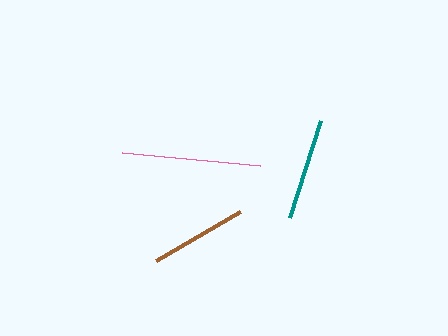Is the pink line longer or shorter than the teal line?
The pink line is longer than the teal line.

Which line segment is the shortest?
The brown line is the shortest at approximately 96 pixels.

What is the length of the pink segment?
The pink segment is approximately 139 pixels long.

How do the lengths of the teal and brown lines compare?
The teal and brown lines are approximately the same length.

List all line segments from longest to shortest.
From longest to shortest: pink, teal, brown.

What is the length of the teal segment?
The teal segment is approximately 101 pixels long.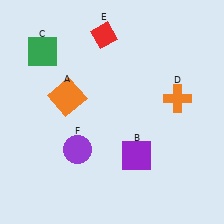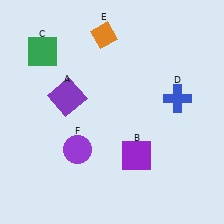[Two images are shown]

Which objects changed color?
A changed from orange to purple. D changed from orange to blue. E changed from red to orange.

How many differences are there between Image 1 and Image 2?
There are 3 differences between the two images.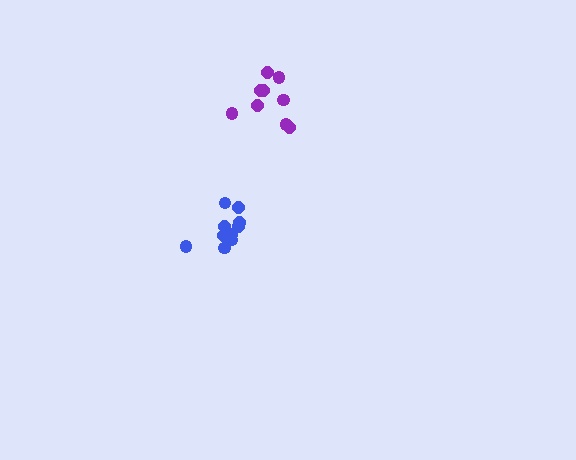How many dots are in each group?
Group 1: 9 dots, Group 2: 10 dots (19 total).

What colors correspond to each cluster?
The clusters are colored: purple, blue.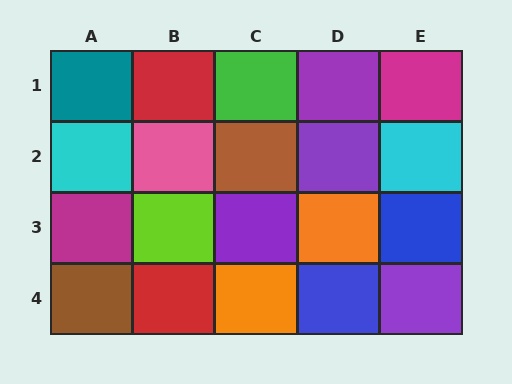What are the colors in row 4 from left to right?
Brown, red, orange, blue, purple.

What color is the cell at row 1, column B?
Red.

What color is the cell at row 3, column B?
Lime.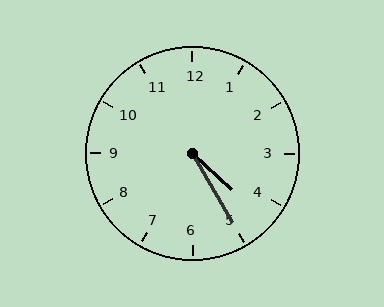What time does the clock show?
4:25.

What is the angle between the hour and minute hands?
Approximately 18 degrees.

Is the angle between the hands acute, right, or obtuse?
It is acute.